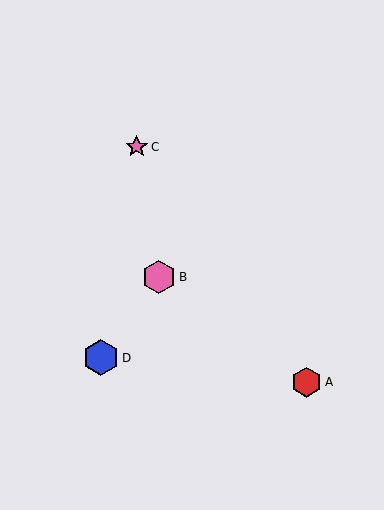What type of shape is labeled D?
Shape D is a blue hexagon.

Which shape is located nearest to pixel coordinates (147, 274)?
The pink hexagon (labeled B) at (159, 277) is nearest to that location.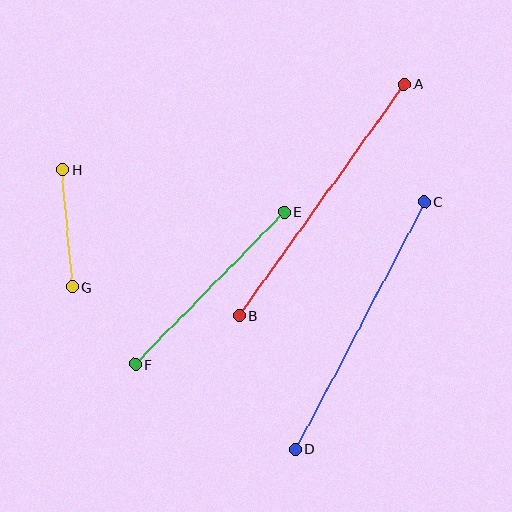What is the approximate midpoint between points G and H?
The midpoint is at approximately (68, 228) pixels.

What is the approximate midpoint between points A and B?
The midpoint is at approximately (321, 200) pixels.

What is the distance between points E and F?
The distance is approximately 213 pixels.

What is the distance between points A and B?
The distance is approximately 284 pixels.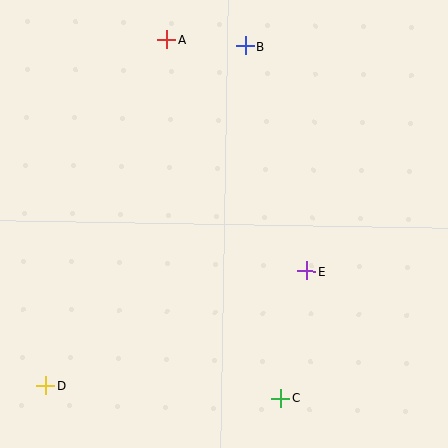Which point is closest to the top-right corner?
Point B is closest to the top-right corner.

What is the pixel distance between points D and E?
The distance between D and E is 285 pixels.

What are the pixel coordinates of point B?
Point B is at (245, 46).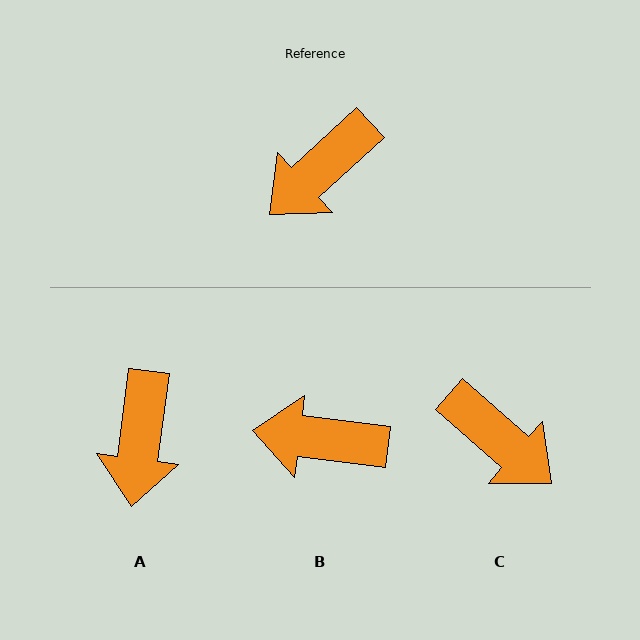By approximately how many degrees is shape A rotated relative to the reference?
Approximately 40 degrees counter-clockwise.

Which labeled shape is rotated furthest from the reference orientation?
C, about 96 degrees away.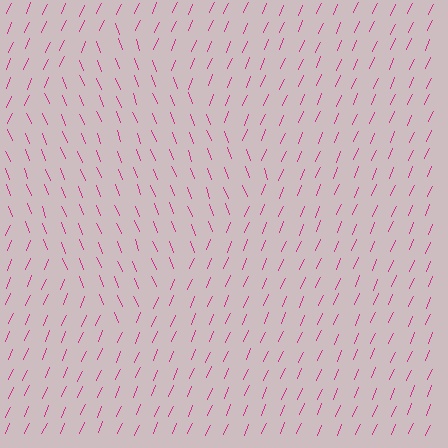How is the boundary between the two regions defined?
The boundary is defined purely by a change in line orientation (approximately 45 degrees difference). All lines are the same color and thickness.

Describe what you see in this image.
The image is filled with small magenta line segments. A diamond region in the image has lines oriented differently from the surrounding lines, creating a visible texture boundary.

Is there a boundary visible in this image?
Yes, there is a texture boundary formed by a change in line orientation.